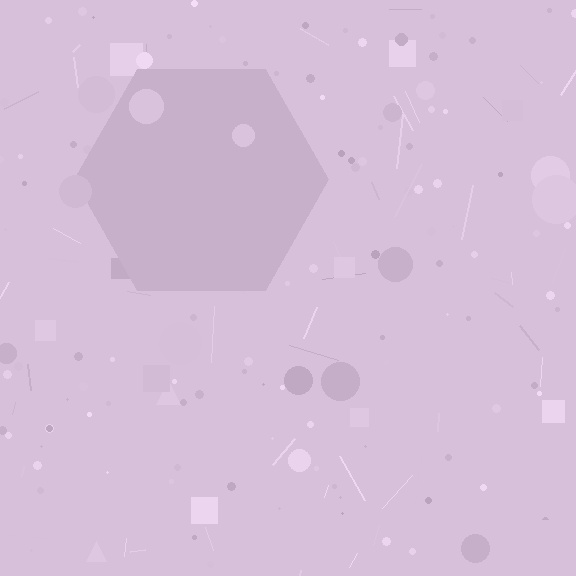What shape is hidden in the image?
A hexagon is hidden in the image.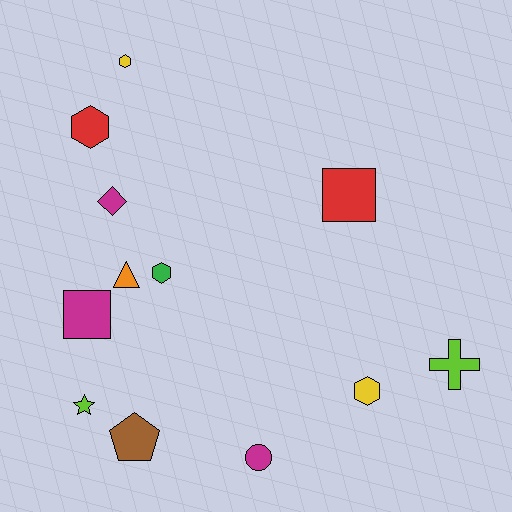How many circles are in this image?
There is 1 circle.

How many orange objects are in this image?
There is 1 orange object.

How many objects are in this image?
There are 12 objects.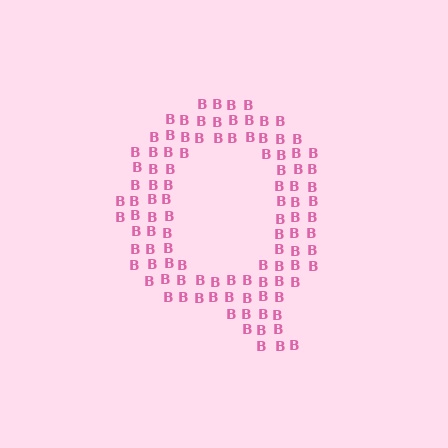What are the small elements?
The small elements are letter B's.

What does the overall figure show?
The overall figure shows the letter Q.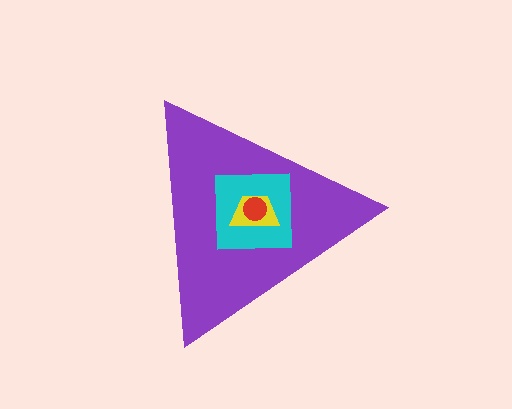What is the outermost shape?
The purple triangle.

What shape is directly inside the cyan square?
The yellow trapezoid.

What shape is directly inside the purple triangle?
The cyan square.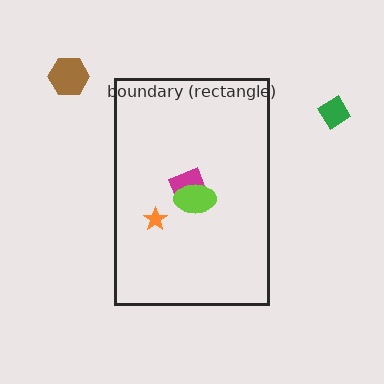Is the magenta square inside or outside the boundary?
Inside.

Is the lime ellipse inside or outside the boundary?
Inside.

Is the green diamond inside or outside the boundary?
Outside.